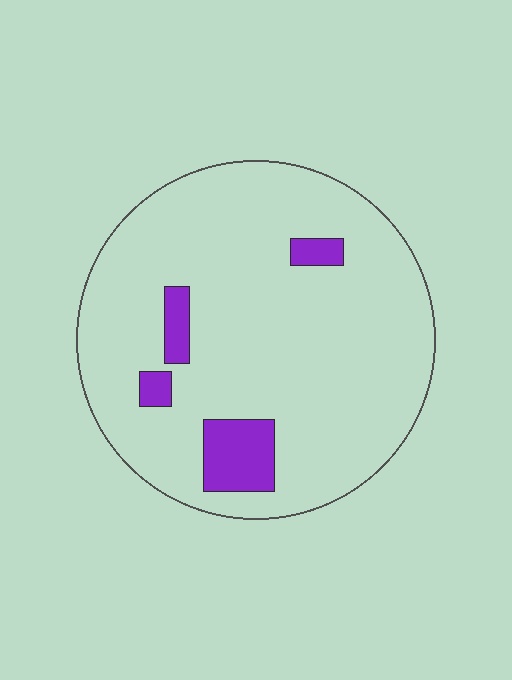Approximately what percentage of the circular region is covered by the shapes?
Approximately 10%.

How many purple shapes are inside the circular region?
4.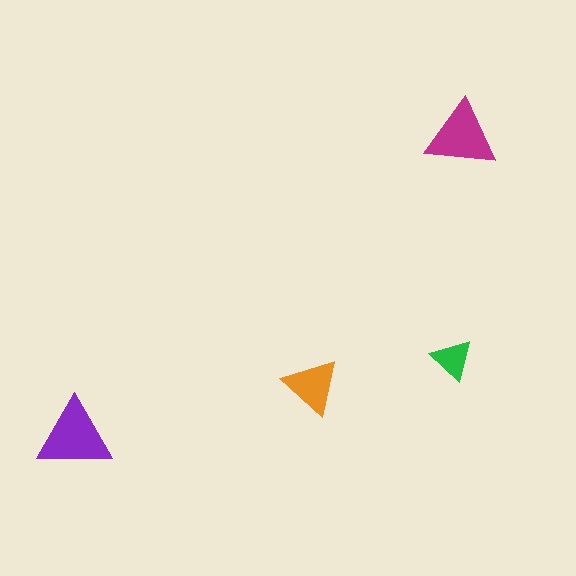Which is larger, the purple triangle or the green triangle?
The purple one.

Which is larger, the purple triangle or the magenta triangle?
The purple one.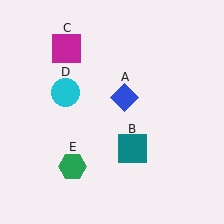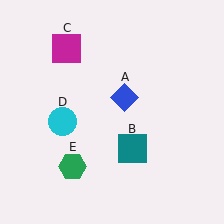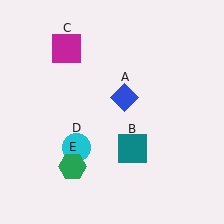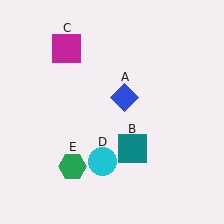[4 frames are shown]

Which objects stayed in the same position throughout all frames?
Blue diamond (object A) and teal square (object B) and magenta square (object C) and green hexagon (object E) remained stationary.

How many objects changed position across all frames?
1 object changed position: cyan circle (object D).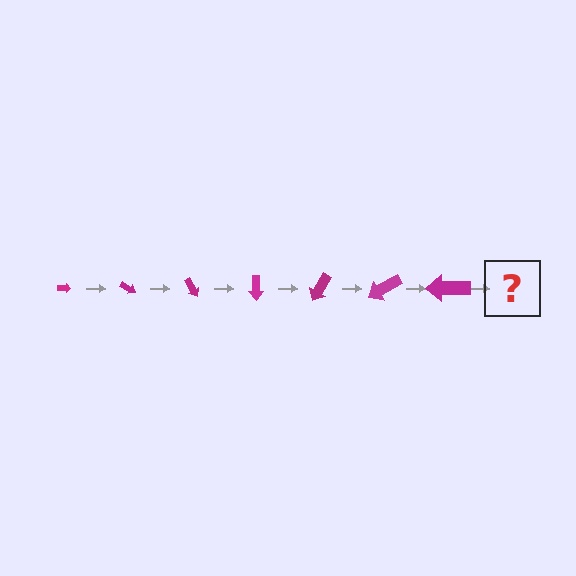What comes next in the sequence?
The next element should be an arrow, larger than the previous one and rotated 210 degrees from the start.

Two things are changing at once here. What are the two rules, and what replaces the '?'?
The two rules are that the arrow grows larger each step and it rotates 30 degrees each step. The '?' should be an arrow, larger than the previous one and rotated 210 degrees from the start.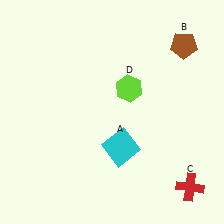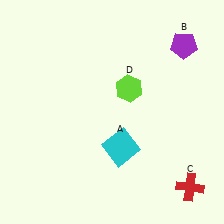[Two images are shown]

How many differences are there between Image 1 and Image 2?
There is 1 difference between the two images.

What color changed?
The pentagon (B) changed from brown in Image 1 to purple in Image 2.